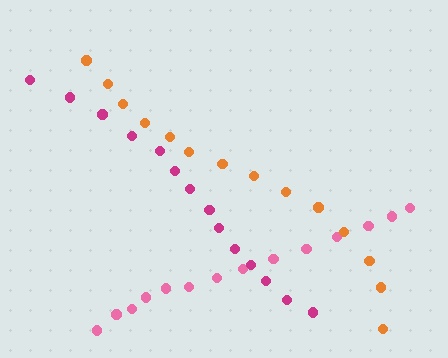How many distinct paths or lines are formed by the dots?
There are 3 distinct paths.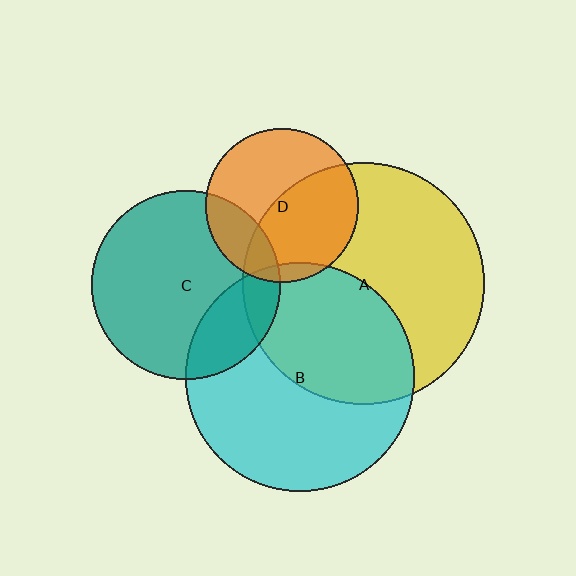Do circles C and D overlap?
Yes.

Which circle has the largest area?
Circle A (yellow).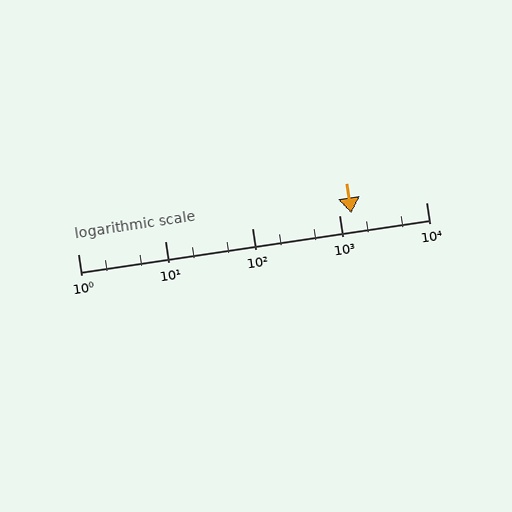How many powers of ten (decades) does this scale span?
The scale spans 4 decades, from 1 to 10000.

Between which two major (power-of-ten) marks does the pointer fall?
The pointer is between 1000 and 10000.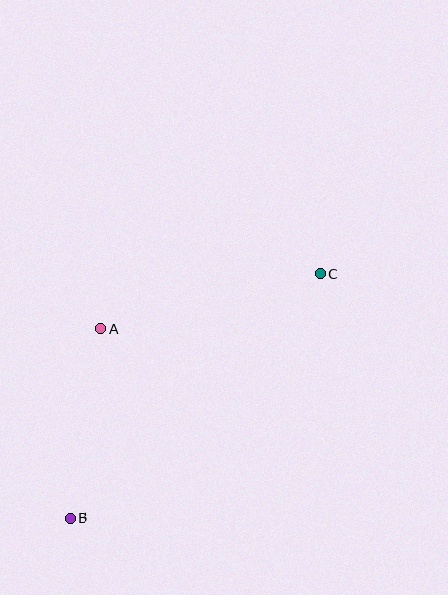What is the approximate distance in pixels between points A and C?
The distance between A and C is approximately 226 pixels.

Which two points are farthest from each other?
Points B and C are farthest from each other.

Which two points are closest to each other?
Points A and B are closest to each other.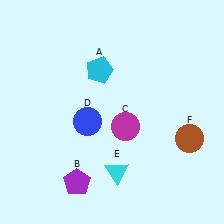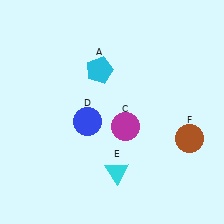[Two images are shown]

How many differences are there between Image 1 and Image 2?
There is 1 difference between the two images.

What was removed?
The purple pentagon (B) was removed in Image 2.